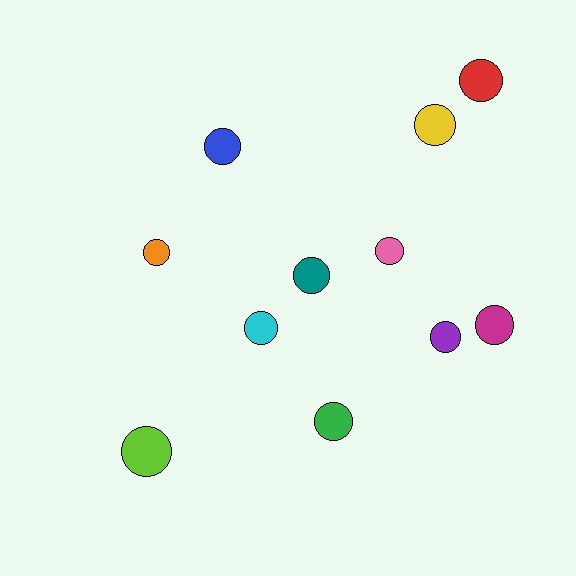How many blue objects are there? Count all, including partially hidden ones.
There is 1 blue object.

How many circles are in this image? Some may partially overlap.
There are 11 circles.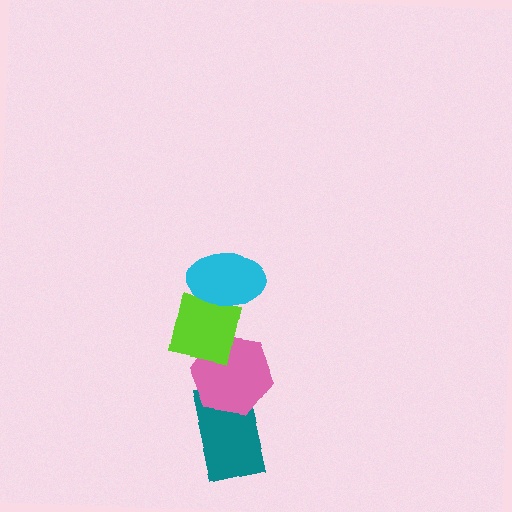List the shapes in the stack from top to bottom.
From top to bottom: the cyan ellipse, the lime square, the pink hexagon, the teal rectangle.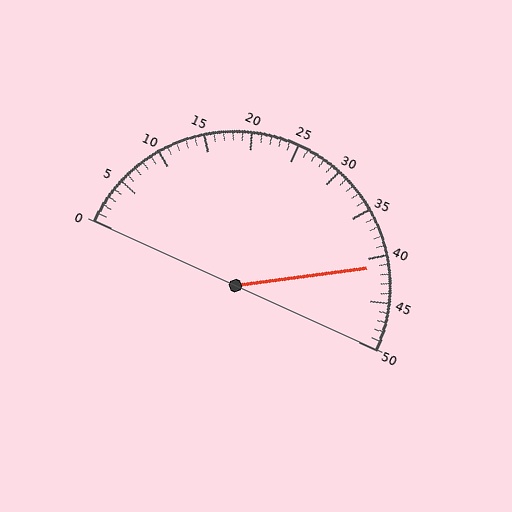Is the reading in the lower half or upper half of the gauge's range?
The reading is in the upper half of the range (0 to 50).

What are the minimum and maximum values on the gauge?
The gauge ranges from 0 to 50.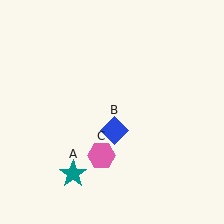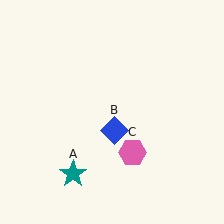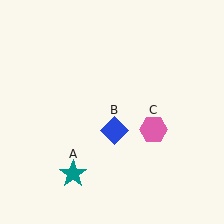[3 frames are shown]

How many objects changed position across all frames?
1 object changed position: pink hexagon (object C).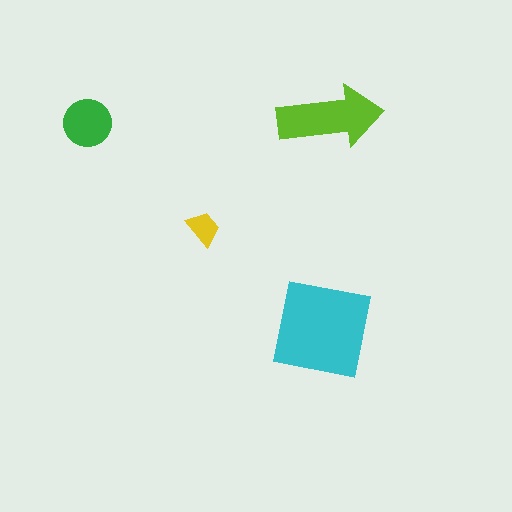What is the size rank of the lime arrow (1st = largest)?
2nd.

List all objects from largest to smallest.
The cyan square, the lime arrow, the green circle, the yellow trapezoid.